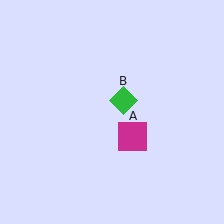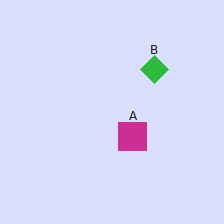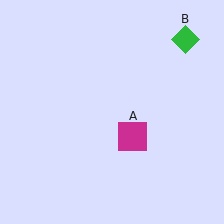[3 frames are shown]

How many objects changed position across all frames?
1 object changed position: green diamond (object B).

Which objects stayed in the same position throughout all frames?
Magenta square (object A) remained stationary.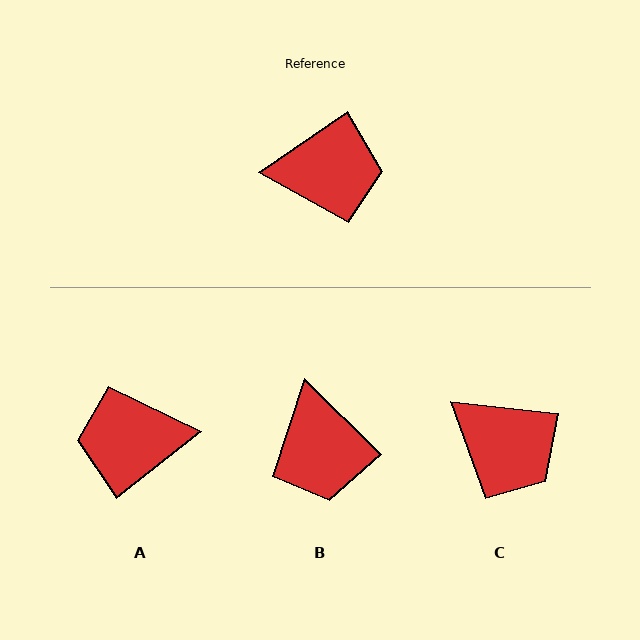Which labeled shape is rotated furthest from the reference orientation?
A, about 176 degrees away.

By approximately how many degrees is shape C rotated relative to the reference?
Approximately 41 degrees clockwise.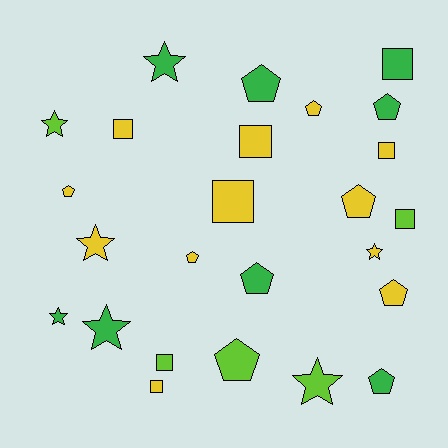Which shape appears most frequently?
Pentagon, with 10 objects.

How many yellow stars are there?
There are 2 yellow stars.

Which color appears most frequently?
Yellow, with 12 objects.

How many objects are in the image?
There are 25 objects.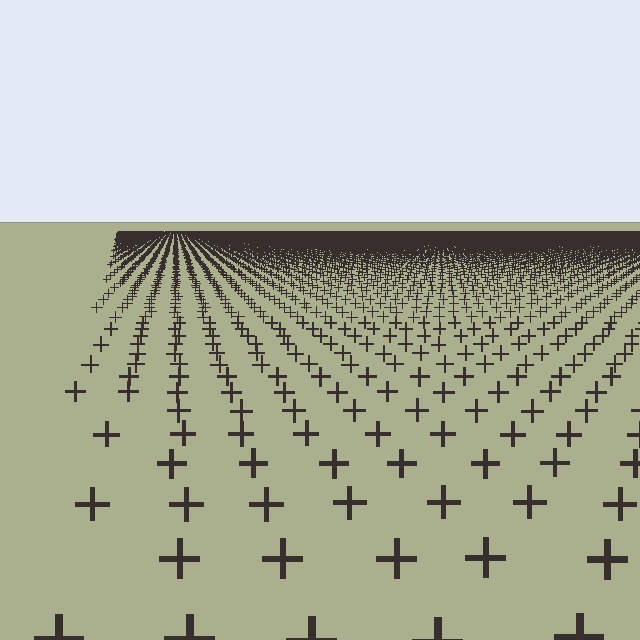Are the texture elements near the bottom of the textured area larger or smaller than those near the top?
Larger. Near the bottom, elements are closer to the viewer and appear at a bigger on-screen size.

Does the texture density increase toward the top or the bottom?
Density increases toward the top.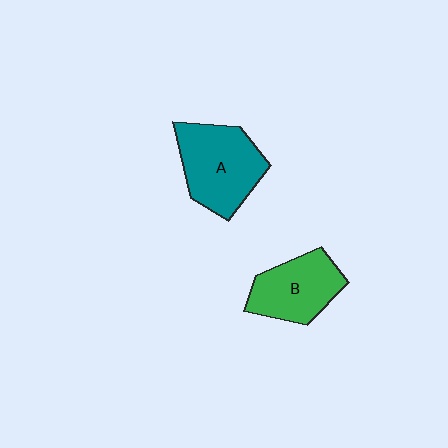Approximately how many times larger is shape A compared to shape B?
Approximately 1.2 times.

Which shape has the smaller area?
Shape B (green).